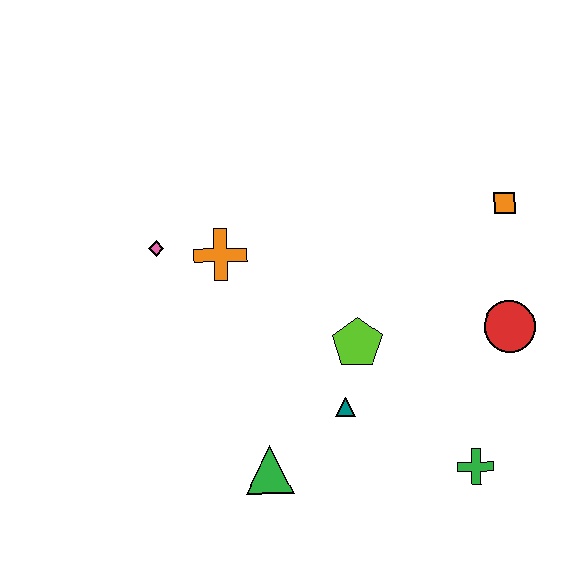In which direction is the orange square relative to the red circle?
The orange square is above the red circle.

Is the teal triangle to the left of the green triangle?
No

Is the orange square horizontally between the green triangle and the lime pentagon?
No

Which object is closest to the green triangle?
The teal triangle is closest to the green triangle.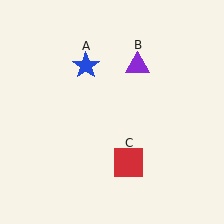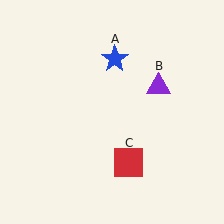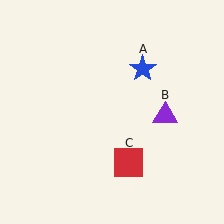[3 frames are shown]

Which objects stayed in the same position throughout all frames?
Red square (object C) remained stationary.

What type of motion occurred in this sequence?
The blue star (object A), purple triangle (object B) rotated clockwise around the center of the scene.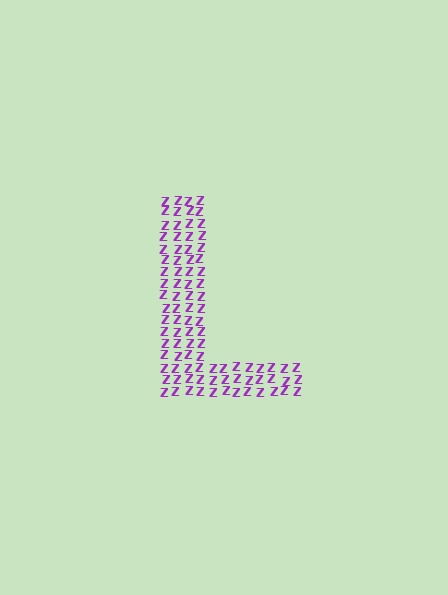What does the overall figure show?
The overall figure shows the letter L.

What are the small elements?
The small elements are letter Z's.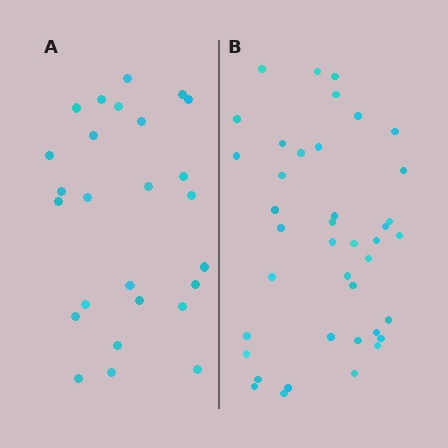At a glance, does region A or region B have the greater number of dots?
Region B (the right region) has more dots.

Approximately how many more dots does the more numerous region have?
Region B has approximately 15 more dots than region A.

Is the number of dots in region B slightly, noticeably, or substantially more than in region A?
Region B has substantially more. The ratio is roughly 1.5 to 1.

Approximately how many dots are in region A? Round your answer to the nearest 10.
About 30 dots. (The exact count is 26, which rounds to 30.)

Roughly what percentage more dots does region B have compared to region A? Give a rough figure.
About 55% more.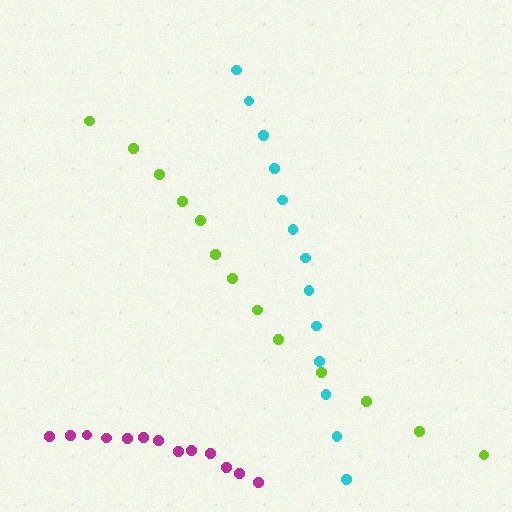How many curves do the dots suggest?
There are 3 distinct paths.